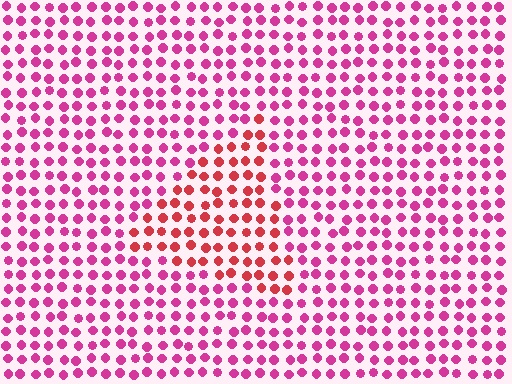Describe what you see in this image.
The image is filled with small magenta elements in a uniform arrangement. A triangle-shaped region is visible where the elements are tinted to a slightly different hue, forming a subtle color boundary.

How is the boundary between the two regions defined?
The boundary is defined purely by a slight shift in hue (about 33 degrees). Spacing, size, and orientation are identical on both sides.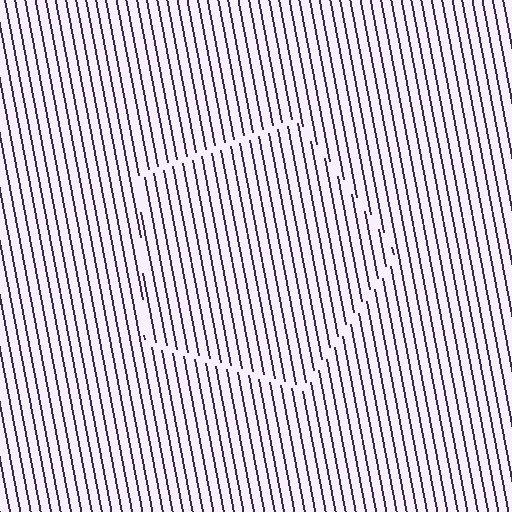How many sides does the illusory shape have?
5 sides — the line-ends trace a pentagon.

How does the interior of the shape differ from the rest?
The interior of the shape contains the same grating, shifted by half a period — the contour is defined by the phase discontinuity where line-ends from the inner and outer gratings abut.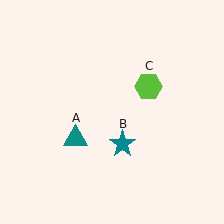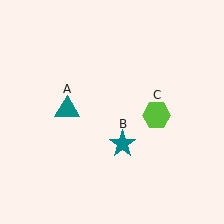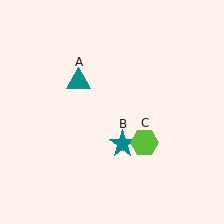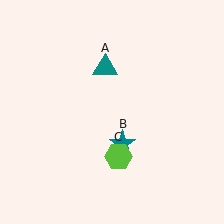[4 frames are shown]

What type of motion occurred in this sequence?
The teal triangle (object A), lime hexagon (object C) rotated clockwise around the center of the scene.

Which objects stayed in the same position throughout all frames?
Teal star (object B) remained stationary.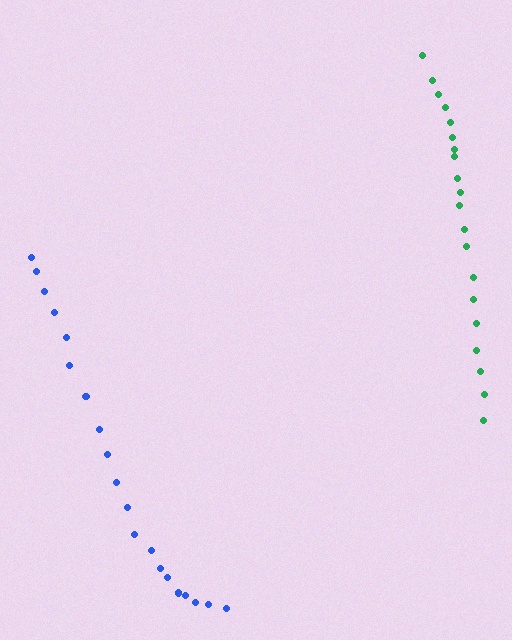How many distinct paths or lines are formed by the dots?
There are 2 distinct paths.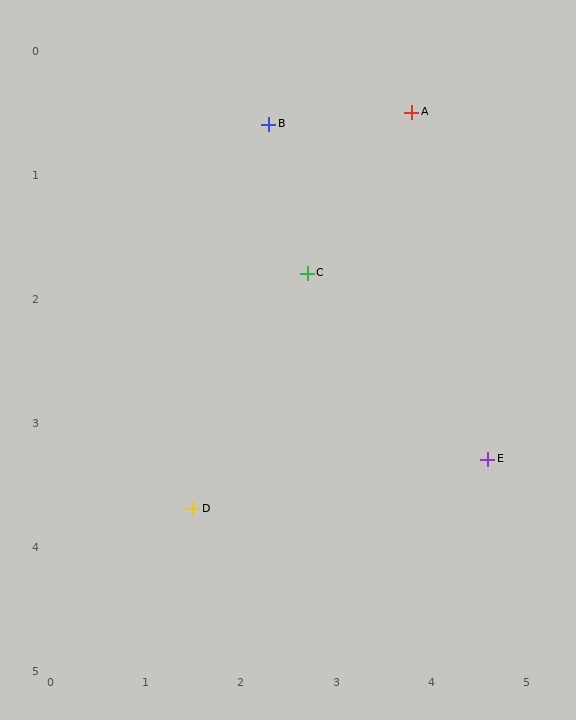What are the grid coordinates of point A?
Point A is at approximately (3.8, 0.5).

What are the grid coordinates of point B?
Point B is at approximately (2.3, 0.6).